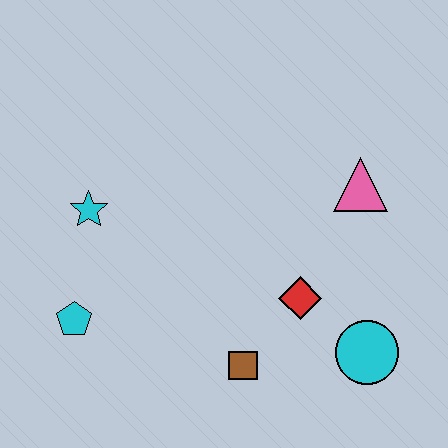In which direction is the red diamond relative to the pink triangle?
The red diamond is below the pink triangle.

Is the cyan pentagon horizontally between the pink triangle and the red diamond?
No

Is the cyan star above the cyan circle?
Yes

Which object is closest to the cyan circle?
The red diamond is closest to the cyan circle.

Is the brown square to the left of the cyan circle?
Yes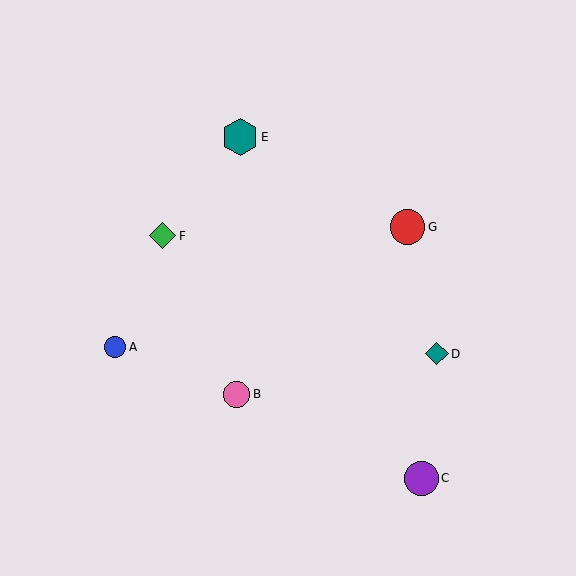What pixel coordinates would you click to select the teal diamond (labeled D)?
Click at (437, 354) to select the teal diamond D.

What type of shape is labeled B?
Shape B is a pink circle.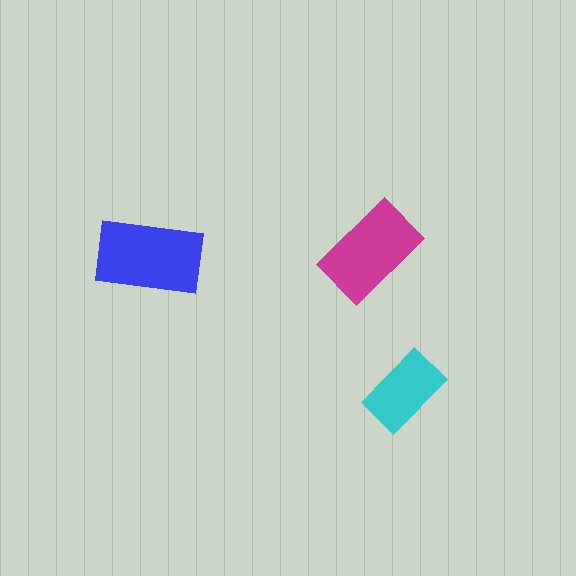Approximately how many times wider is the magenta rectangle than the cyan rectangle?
About 1.5 times wider.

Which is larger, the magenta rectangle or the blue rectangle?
The blue one.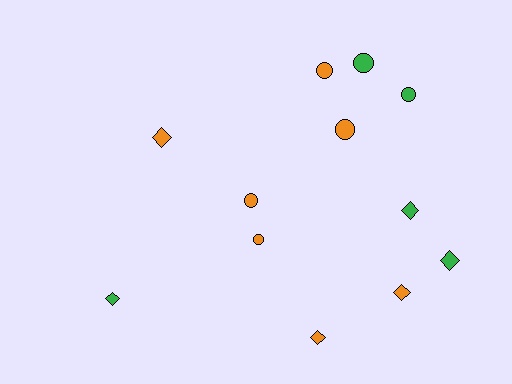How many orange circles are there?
There are 4 orange circles.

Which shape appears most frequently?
Circle, with 6 objects.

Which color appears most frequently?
Orange, with 7 objects.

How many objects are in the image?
There are 12 objects.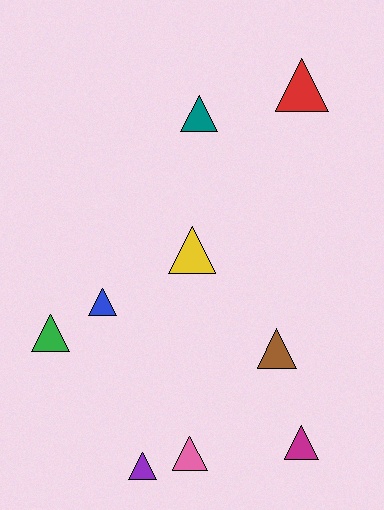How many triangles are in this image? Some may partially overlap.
There are 9 triangles.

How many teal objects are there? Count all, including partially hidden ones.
There is 1 teal object.